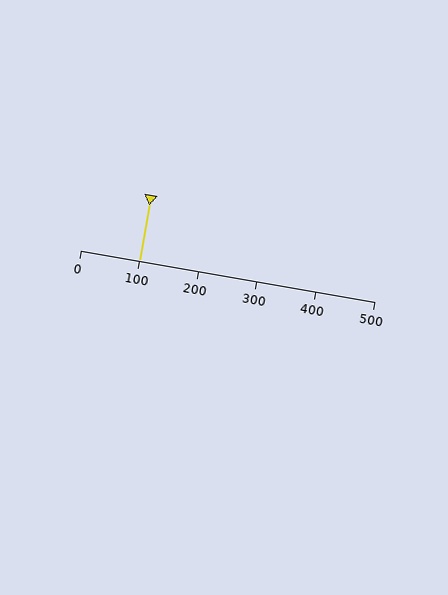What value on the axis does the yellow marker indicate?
The marker indicates approximately 100.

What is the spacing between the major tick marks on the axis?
The major ticks are spaced 100 apart.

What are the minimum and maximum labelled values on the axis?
The axis runs from 0 to 500.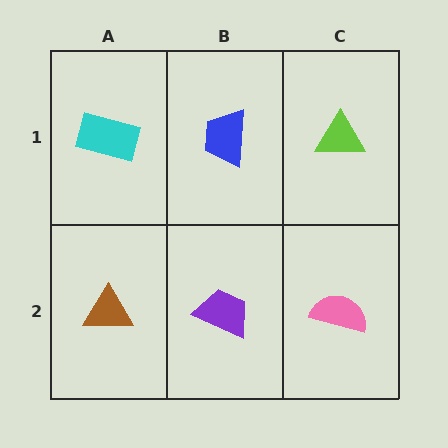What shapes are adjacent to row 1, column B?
A purple trapezoid (row 2, column B), a cyan rectangle (row 1, column A), a lime triangle (row 1, column C).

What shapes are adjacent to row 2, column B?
A blue trapezoid (row 1, column B), a brown triangle (row 2, column A), a pink semicircle (row 2, column C).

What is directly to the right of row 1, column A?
A blue trapezoid.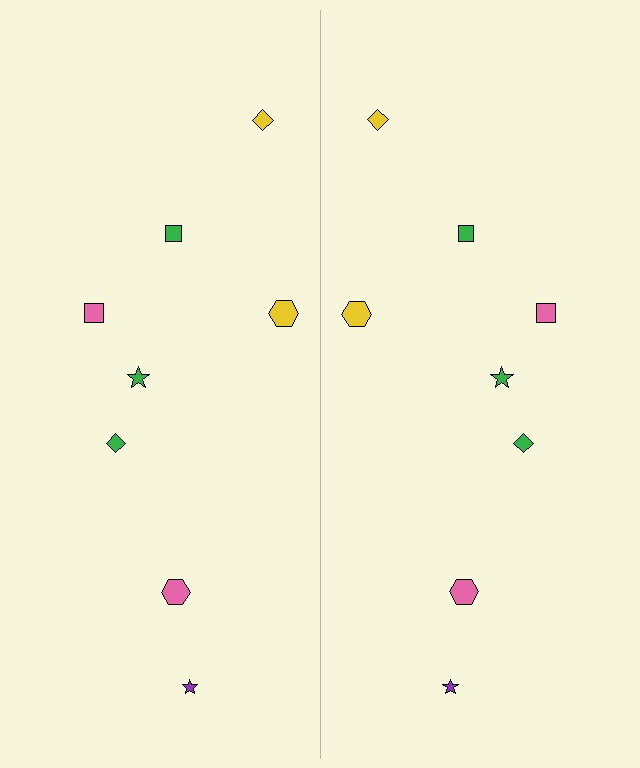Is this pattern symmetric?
Yes, this pattern has bilateral (reflection) symmetry.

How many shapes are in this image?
There are 16 shapes in this image.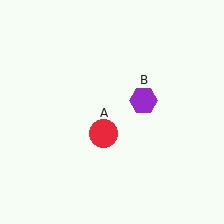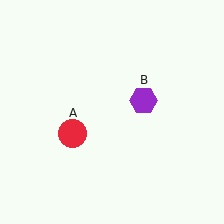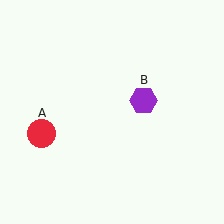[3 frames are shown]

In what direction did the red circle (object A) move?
The red circle (object A) moved left.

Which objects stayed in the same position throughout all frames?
Purple hexagon (object B) remained stationary.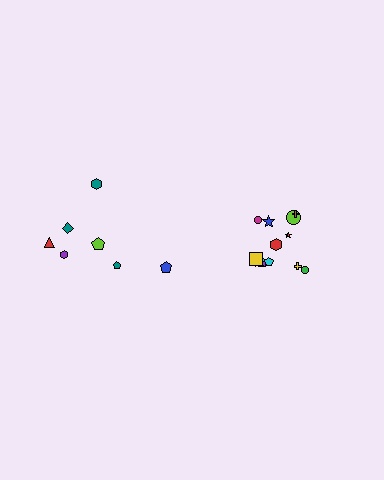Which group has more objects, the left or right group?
The right group.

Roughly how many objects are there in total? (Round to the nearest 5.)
Roughly 20 objects in total.